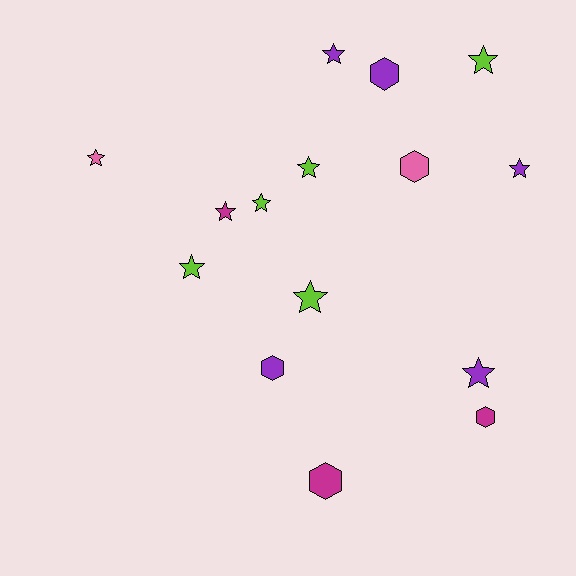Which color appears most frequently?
Purple, with 5 objects.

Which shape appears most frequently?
Star, with 10 objects.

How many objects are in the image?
There are 15 objects.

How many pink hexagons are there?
There is 1 pink hexagon.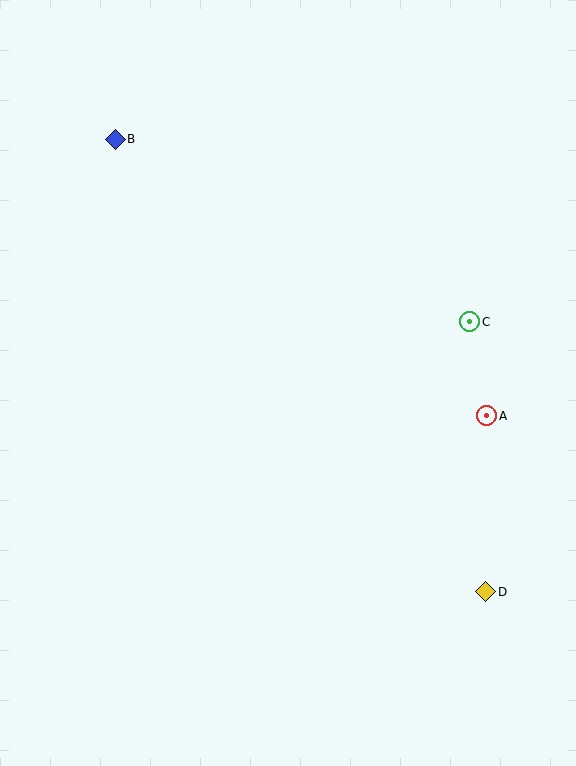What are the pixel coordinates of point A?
Point A is at (487, 416).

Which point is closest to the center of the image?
Point C at (469, 322) is closest to the center.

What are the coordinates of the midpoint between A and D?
The midpoint between A and D is at (486, 504).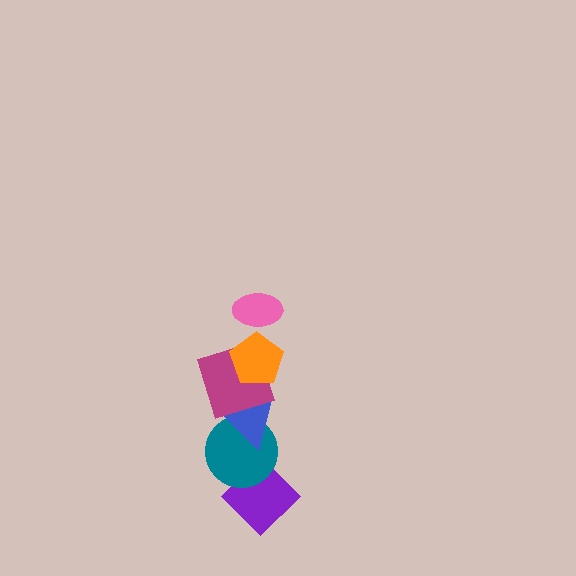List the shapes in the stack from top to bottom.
From top to bottom: the pink ellipse, the orange pentagon, the magenta square, the blue triangle, the teal circle, the purple diamond.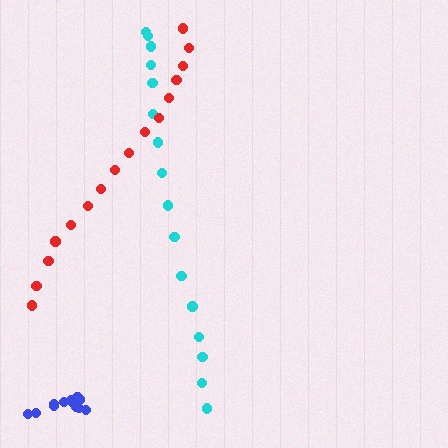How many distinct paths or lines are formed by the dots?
There are 3 distinct paths.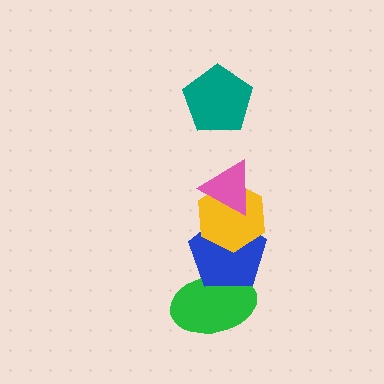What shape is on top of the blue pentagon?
The yellow hexagon is on top of the blue pentagon.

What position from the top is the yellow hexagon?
The yellow hexagon is 3rd from the top.